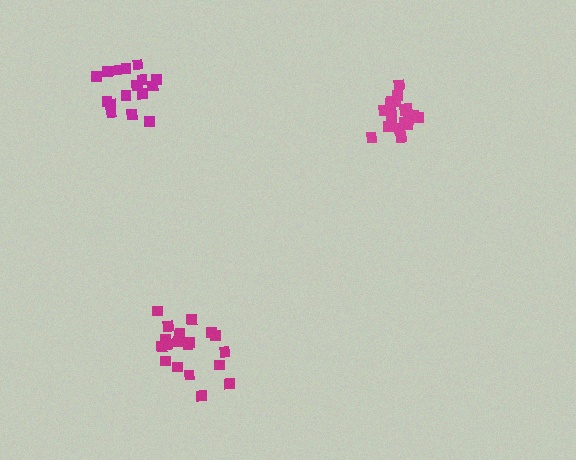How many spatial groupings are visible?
There are 3 spatial groupings.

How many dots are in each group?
Group 1: 20 dots, Group 2: 20 dots, Group 3: 17 dots (57 total).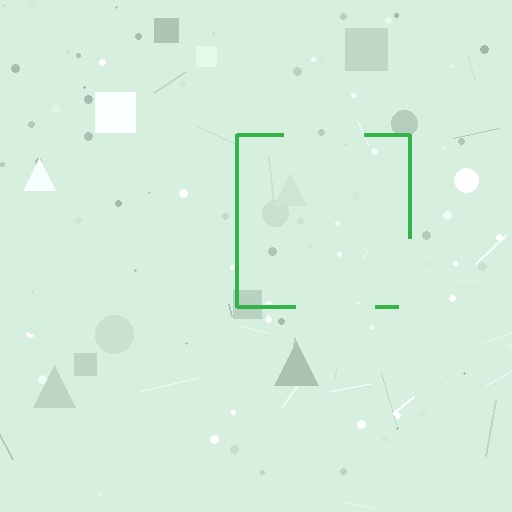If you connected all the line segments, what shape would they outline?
They would outline a square.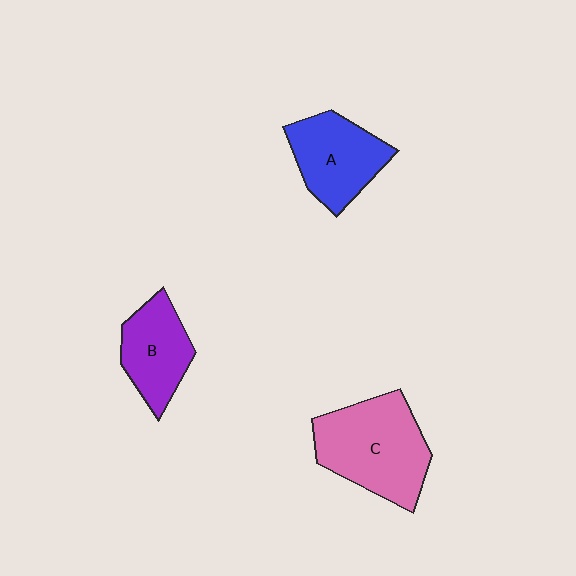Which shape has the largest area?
Shape C (pink).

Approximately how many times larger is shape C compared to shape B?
Approximately 1.6 times.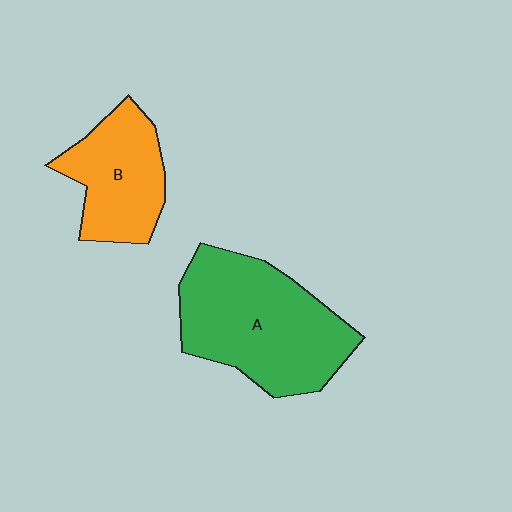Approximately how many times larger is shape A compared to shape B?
Approximately 1.7 times.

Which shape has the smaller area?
Shape B (orange).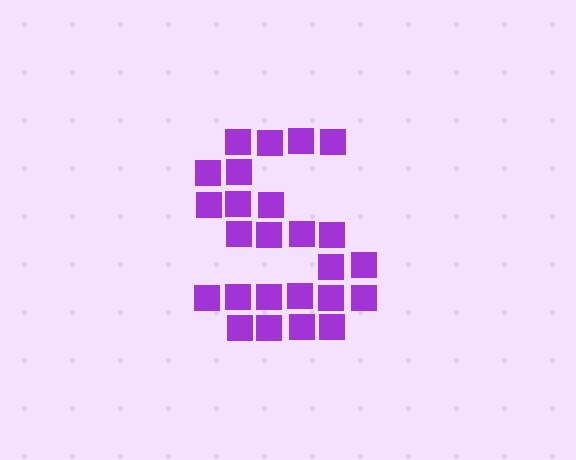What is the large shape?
The large shape is the letter S.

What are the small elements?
The small elements are squares.